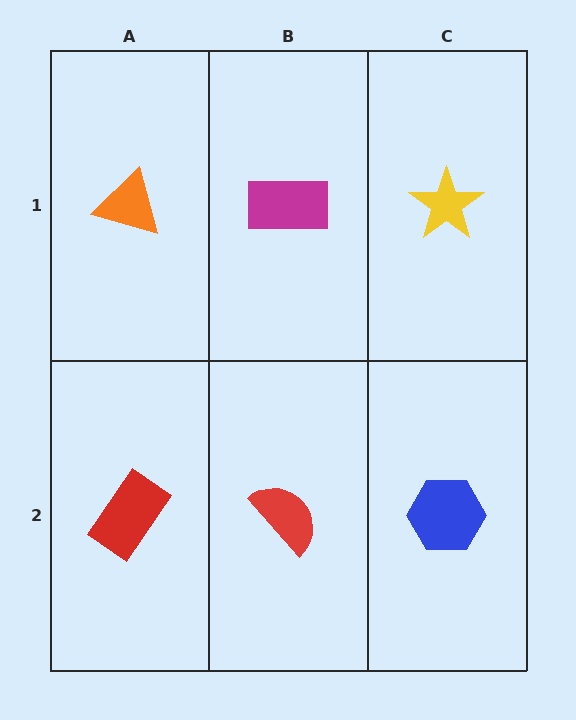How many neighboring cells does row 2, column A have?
2.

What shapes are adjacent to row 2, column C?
A yellow star (row 1, column C), a red semicircle (row 2, column B).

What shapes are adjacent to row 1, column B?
A red semicircle (row 2, column B), an orange triangle (row 1, column A), a yellow star (row 1, column C).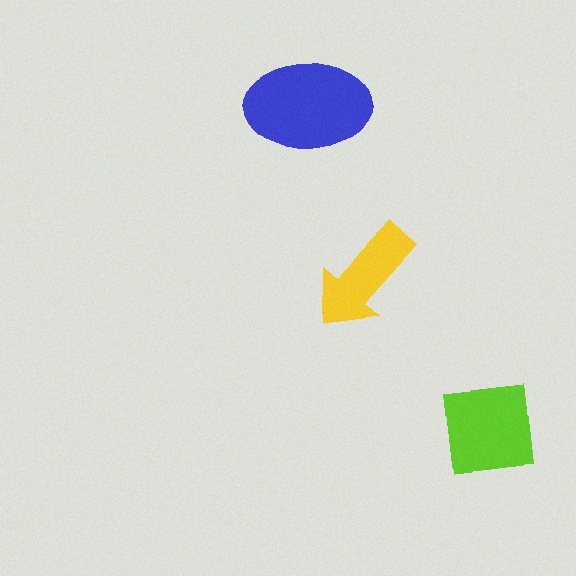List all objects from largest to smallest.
The blue ellipse, the lime square, the yellow arrow.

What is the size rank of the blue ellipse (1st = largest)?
1st.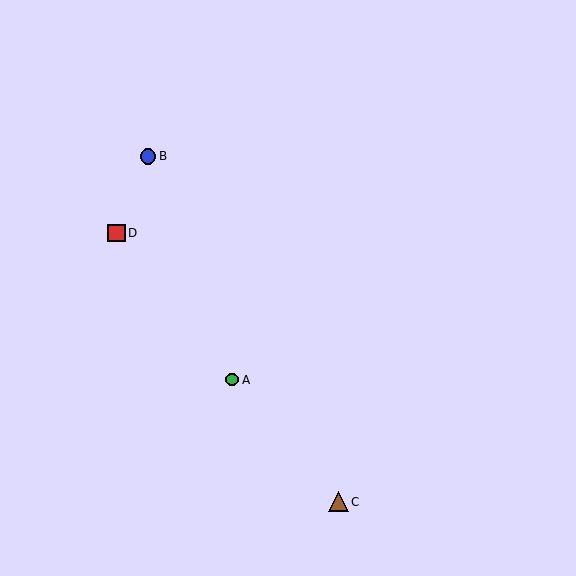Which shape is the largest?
The brown triangle (labeled C) is the largest.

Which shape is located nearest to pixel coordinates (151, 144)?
The blue circle (labeled B) at (148, 156) is nearest to that location.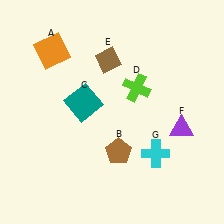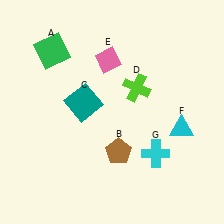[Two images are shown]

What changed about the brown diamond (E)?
In Image 1, E is brown. In Image 2, it changed to pink.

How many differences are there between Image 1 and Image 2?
There are 3 differences between the two images.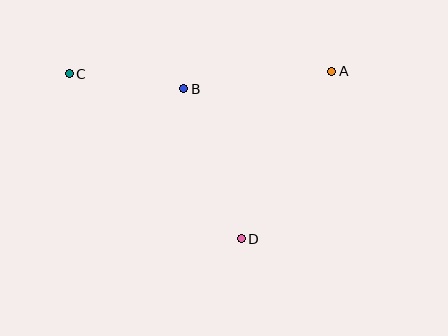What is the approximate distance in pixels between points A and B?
The distance between A and B is approximately 149 pixels.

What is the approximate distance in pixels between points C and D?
The distance between C and D is approximately 238 pixels.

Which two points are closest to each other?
Points B and C are closest to each other.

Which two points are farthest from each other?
Points A and C are farthest from each other.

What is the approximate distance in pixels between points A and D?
The distance between A and D is approximately 191 pixels.